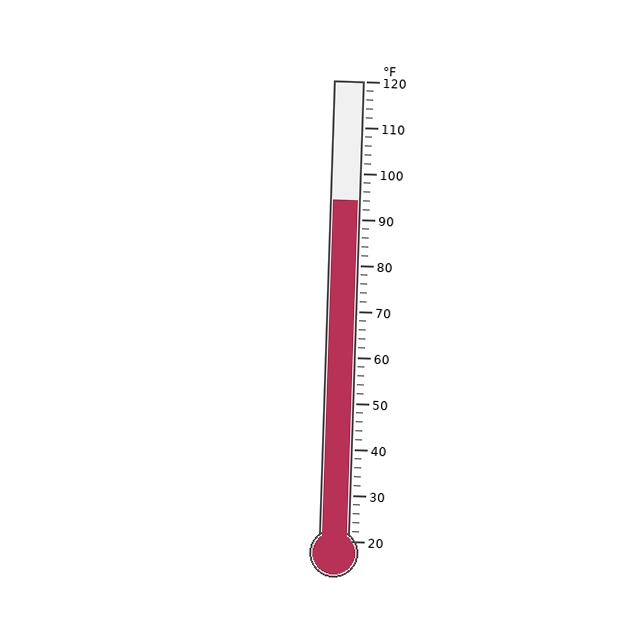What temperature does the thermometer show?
The thermometer shows approximately 94°F.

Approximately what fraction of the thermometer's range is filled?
The thermometer is filled to approximately 75% of its range.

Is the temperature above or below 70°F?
The temperature is above 70°F.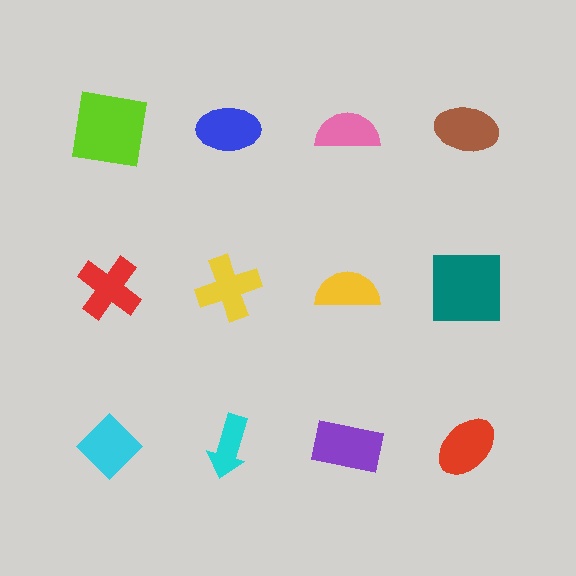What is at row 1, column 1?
A lime square.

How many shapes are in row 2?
4 shapes.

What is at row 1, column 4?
A brown ellipse.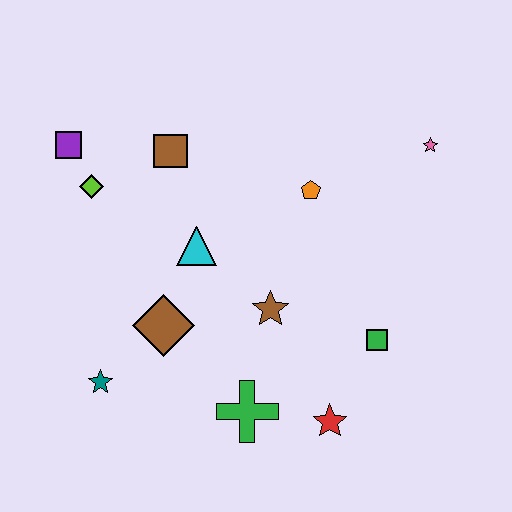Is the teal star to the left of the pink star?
Yes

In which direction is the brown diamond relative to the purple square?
The brown diamond is below the purple square.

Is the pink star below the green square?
No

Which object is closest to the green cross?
The red star is closest to the green cross.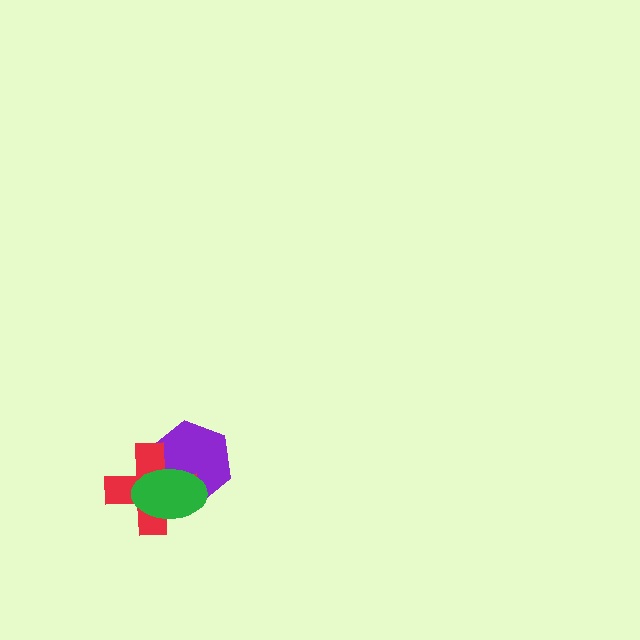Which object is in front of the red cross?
The green ellipse is in front of the red cross.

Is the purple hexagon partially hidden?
Yes, it is partially covered by another shape.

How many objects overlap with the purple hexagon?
2 objects overlap with the purple hexagon.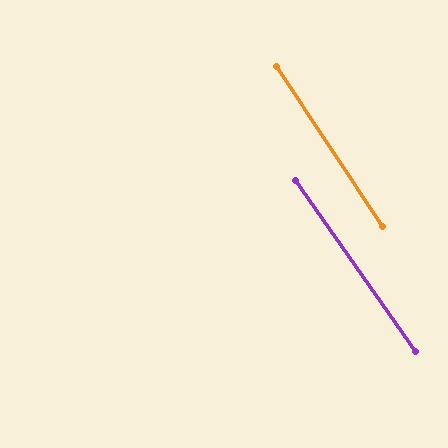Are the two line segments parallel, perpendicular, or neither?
Parallel — their directions differ by only 1.7°.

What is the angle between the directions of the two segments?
Approximately 2 degrees.